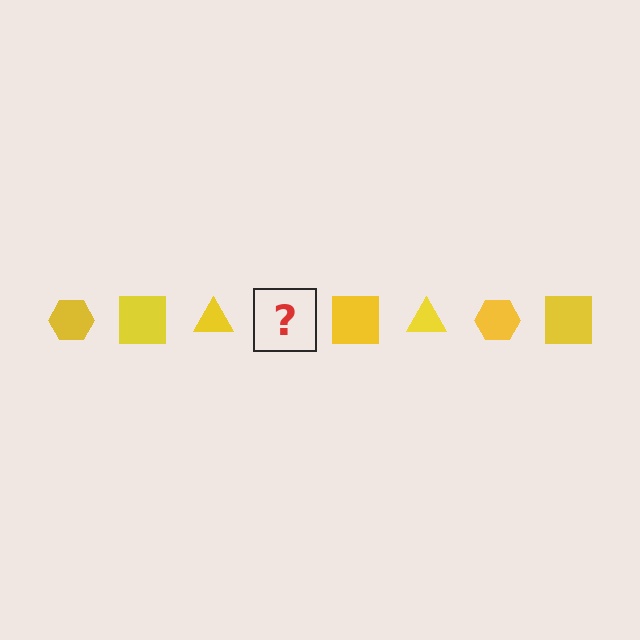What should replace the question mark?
The question mark should be replaced with a yellow hexagon.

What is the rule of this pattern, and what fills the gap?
The rule is that the pattern cycles through hexagon, square, triangle shapes in yellow. The gap should be filled with a yellow hexagon.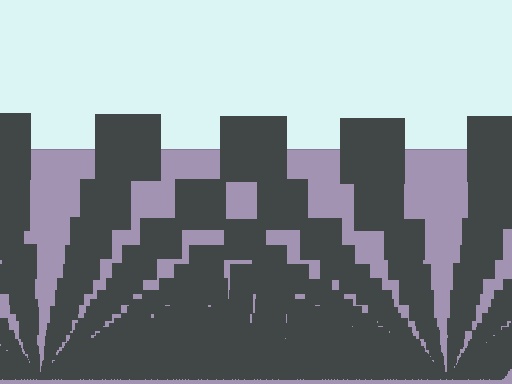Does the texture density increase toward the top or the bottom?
Density increases toward the bottom.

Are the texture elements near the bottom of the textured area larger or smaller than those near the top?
Smaller. The gradient is inverted — elements near the bottom are smaller and denser.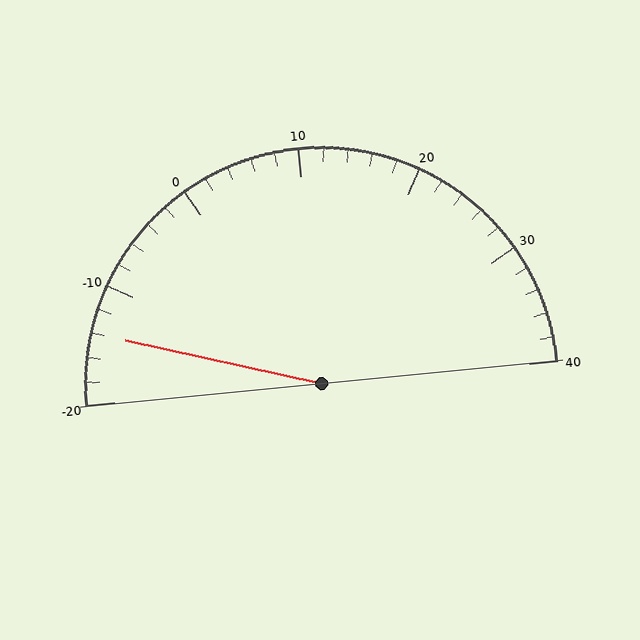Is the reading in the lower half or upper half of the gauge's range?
The reading is in the lower half of the range (-20 to 40).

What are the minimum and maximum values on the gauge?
The gauge ranges from -20 to 40.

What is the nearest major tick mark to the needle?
The nearest major tick mark is -10.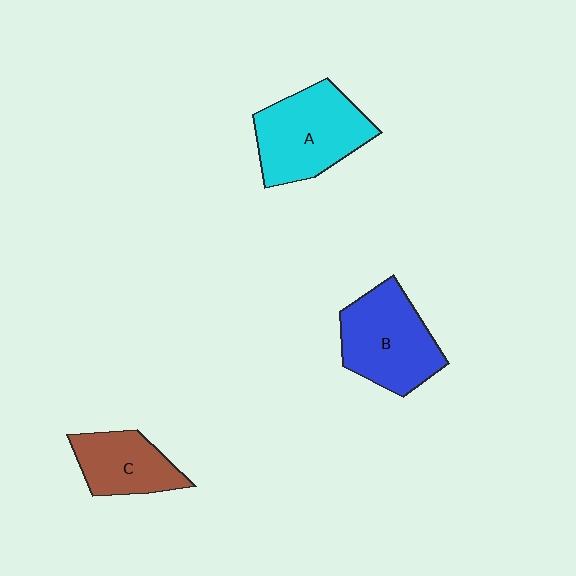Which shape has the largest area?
Shape A (cyan).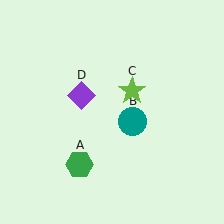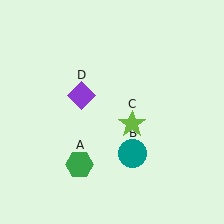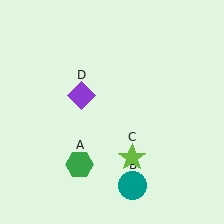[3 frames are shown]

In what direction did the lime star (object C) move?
The lime star (object C) moved down.